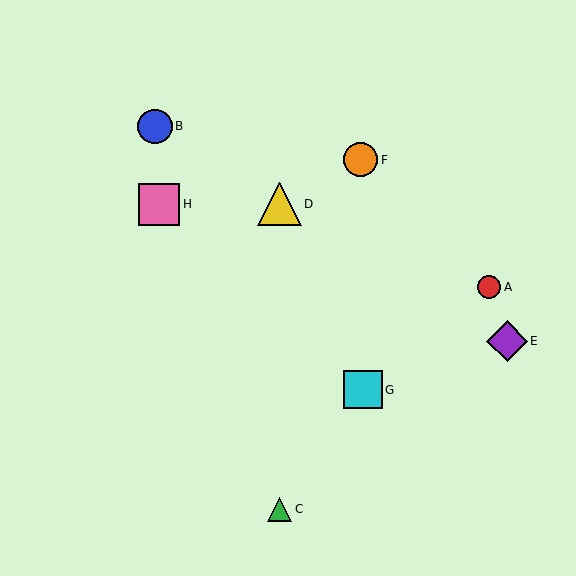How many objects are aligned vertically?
2 objects (C, D) are aligned vertically.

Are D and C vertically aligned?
Yes, both are at x≈280.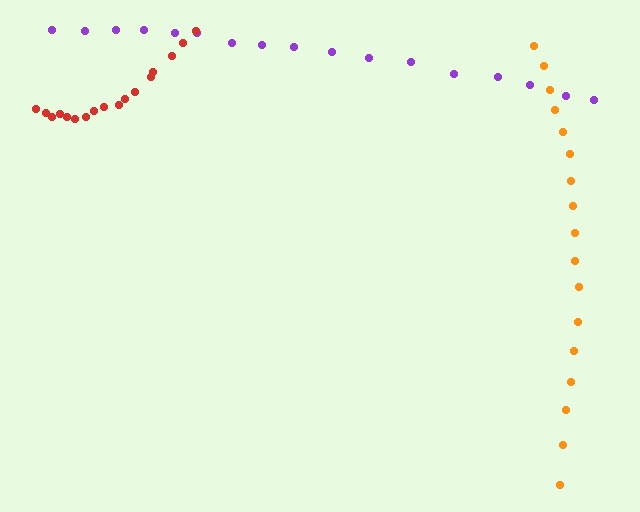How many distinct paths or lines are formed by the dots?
There are 3 distinct paths.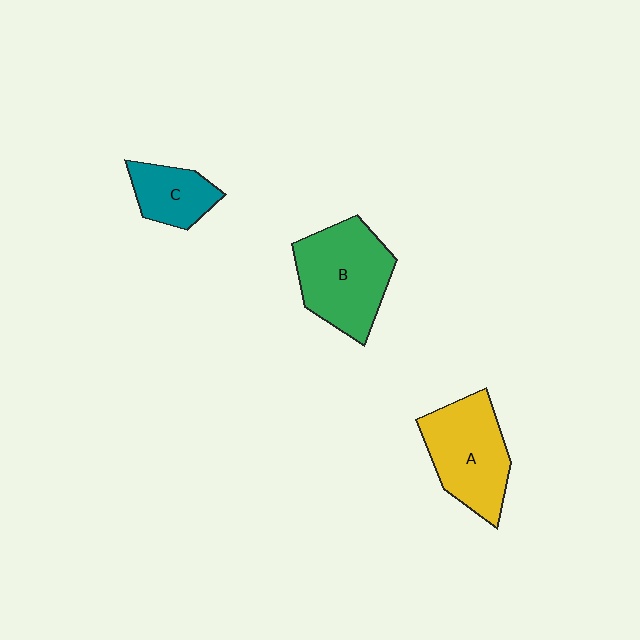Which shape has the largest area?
Shape B (green).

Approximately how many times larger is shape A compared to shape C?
Approximately 1.8 times.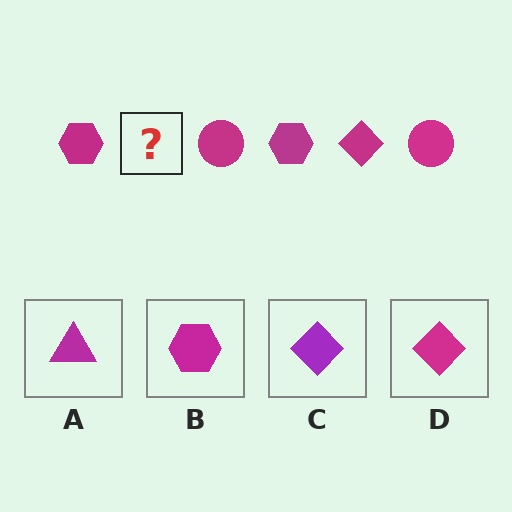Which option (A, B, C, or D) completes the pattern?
D.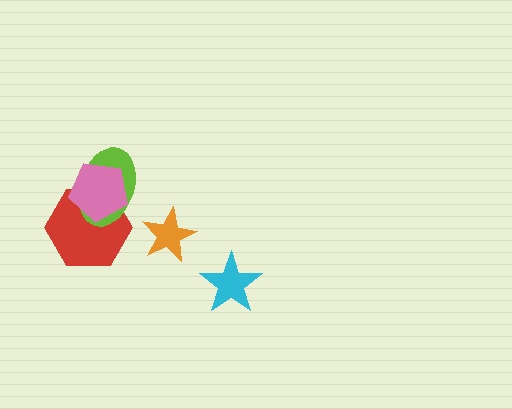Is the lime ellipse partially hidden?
Yes, it is partially covered by another shape.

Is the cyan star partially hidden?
No, no other shape covers it.